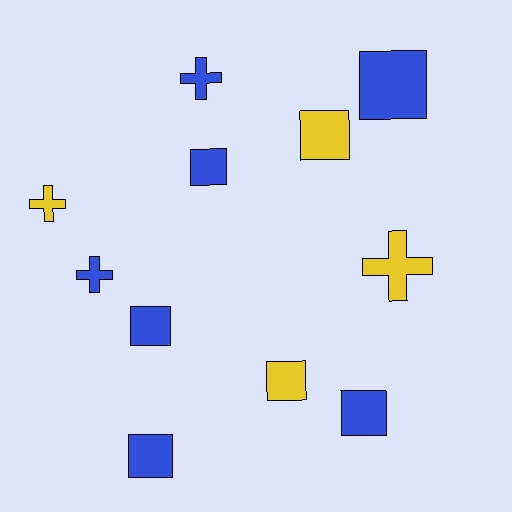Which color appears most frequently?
Blue, with 7 objects.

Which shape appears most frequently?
Square, with 7 objects.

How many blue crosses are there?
There are 2 blue crosses.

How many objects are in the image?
There are 11 objects.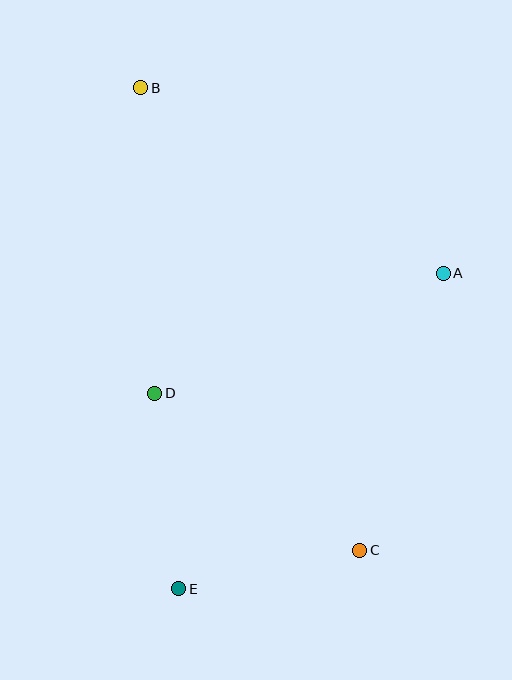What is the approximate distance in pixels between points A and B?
The distance between A and B is approximately 355 pixels.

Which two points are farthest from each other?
Points B and C are farthest from each other.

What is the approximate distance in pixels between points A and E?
The distance between A and E is approximately 412 pixels.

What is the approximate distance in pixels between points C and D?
The distance between C and D is approximately 259 pixels.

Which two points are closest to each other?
Points C and E are closest to each other.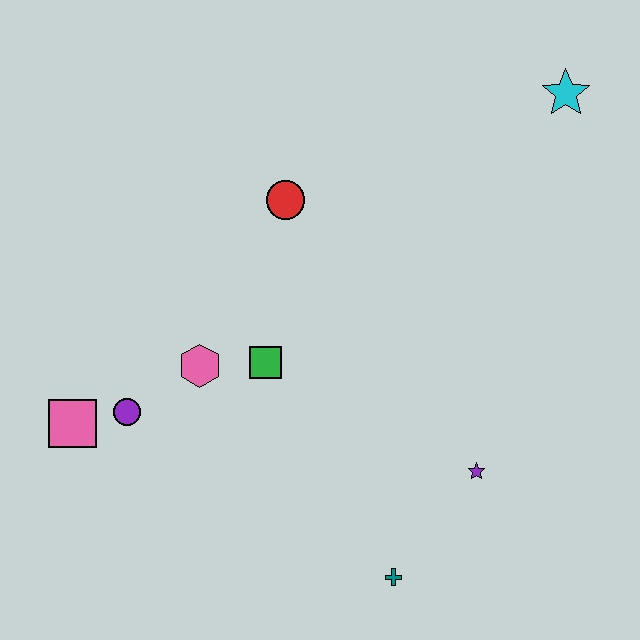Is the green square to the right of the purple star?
No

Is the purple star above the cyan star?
No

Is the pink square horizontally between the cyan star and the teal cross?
No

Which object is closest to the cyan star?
The red circle is closest to the cyan star.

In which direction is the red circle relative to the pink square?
The red circle is above the pink square.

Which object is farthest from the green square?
The cyan star is farthest from the green square.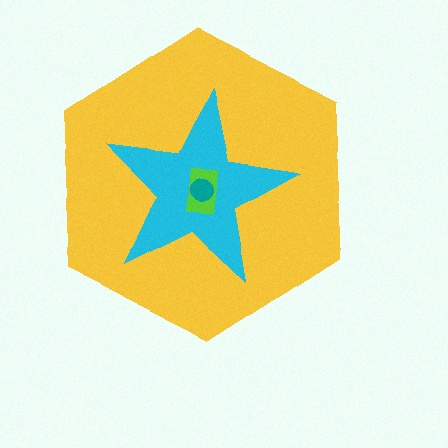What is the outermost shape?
The yellow hexagon.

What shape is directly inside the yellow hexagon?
The cyan star.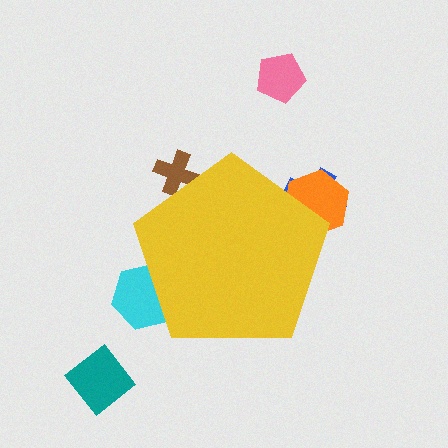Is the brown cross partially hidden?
Yes, the brown cross is partially hidden behind the yellow pentagon.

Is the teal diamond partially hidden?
No, the teal diamond is fully visible.